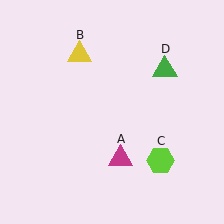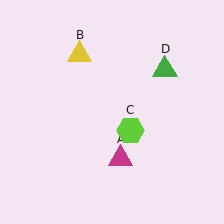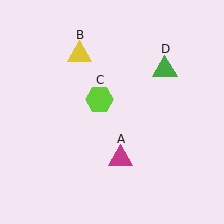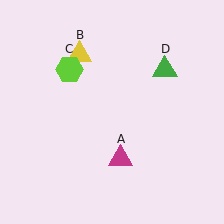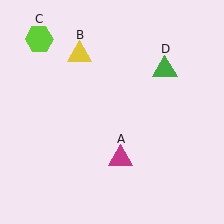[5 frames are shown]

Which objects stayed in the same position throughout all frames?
Magenta triangle (object A) and yellow triangle (object B) and green triangle (object D) remained stationary.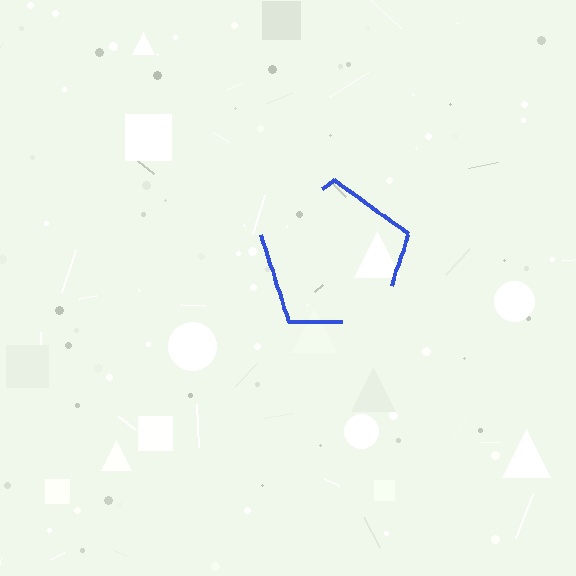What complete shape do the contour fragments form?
The contour fragments form a pentagon.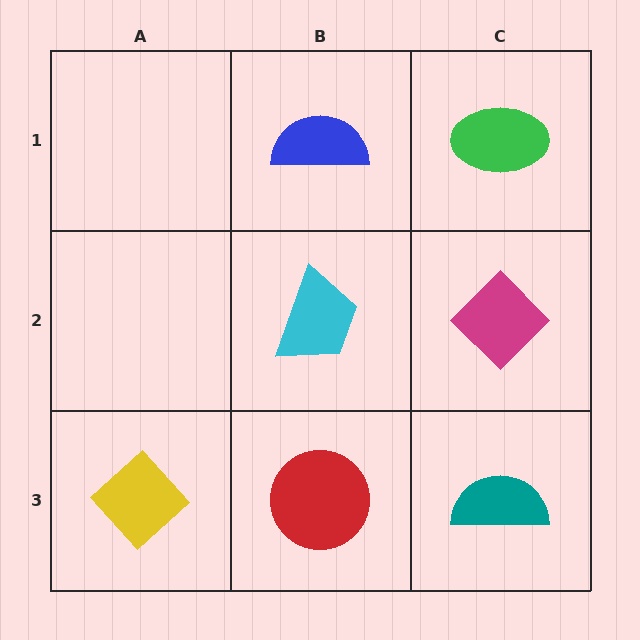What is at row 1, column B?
A blue semicircle.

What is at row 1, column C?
A green ellipse.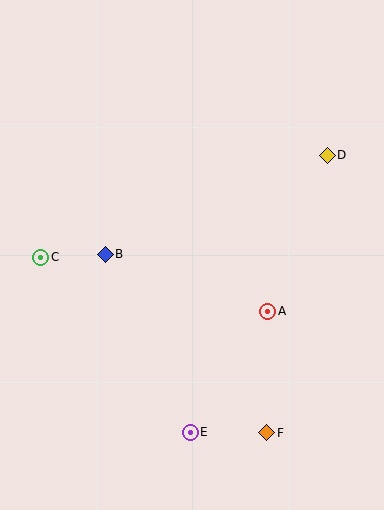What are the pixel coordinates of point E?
Point E is at (190, 432).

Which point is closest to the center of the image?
Point B at (105, 254) is closest to the center.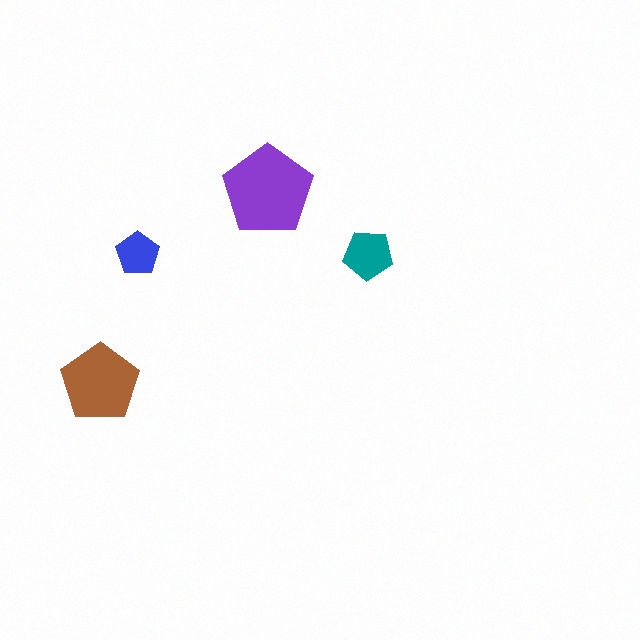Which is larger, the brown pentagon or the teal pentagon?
The brown one.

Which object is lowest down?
The brown pentagon is bottommost.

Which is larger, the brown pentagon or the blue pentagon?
The brown one.